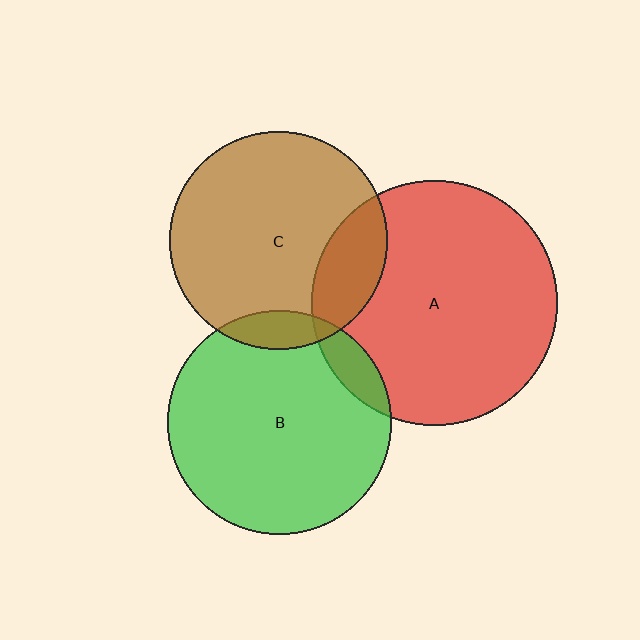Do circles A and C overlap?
Yes.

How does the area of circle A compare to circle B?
Approximately 1.2 times.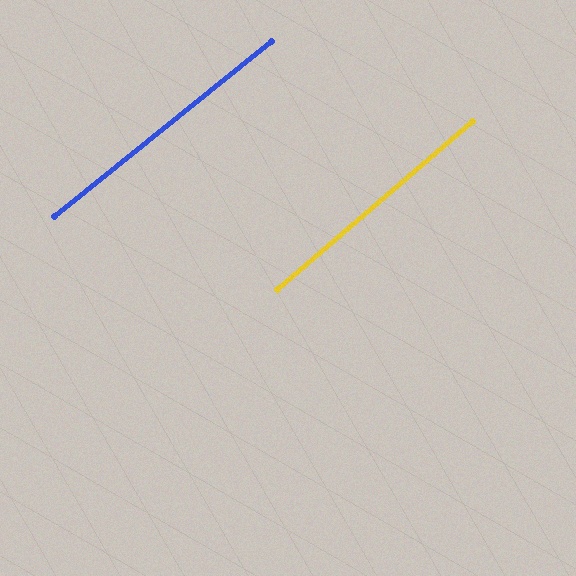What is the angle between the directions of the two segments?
Approximately 2 degrees.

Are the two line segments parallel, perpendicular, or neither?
Parallel — their directions differ by only 1.7°.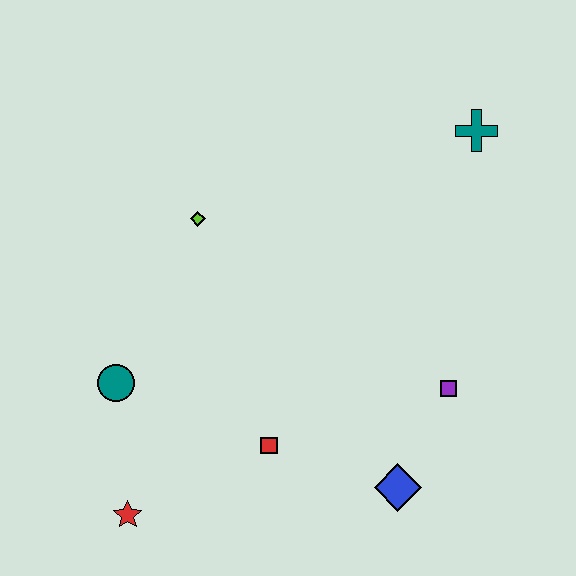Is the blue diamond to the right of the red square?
Yes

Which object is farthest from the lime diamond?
The blue diamond is farthest from the lime diamond.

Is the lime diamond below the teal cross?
Yes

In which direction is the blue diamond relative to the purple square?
The blue diamond is below the purple square.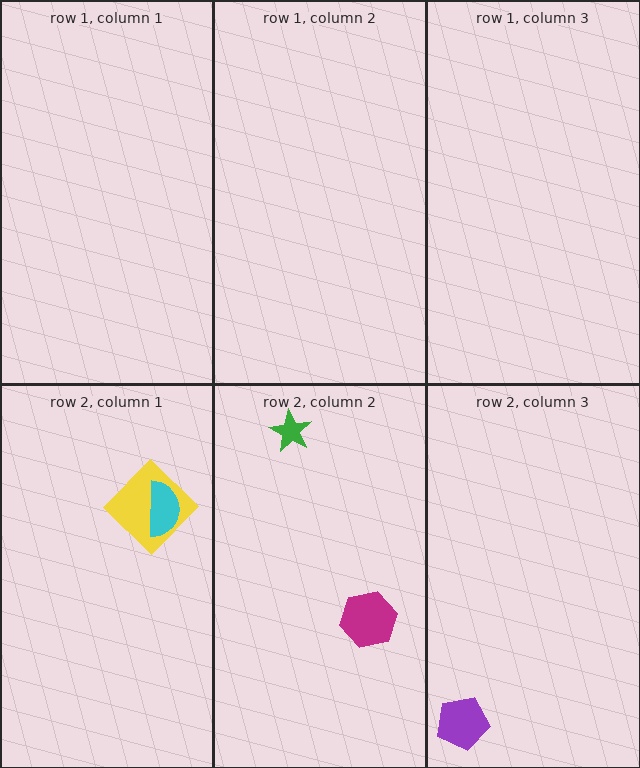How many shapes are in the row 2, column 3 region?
1.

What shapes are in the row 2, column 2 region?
The magenta hexagon, the green star.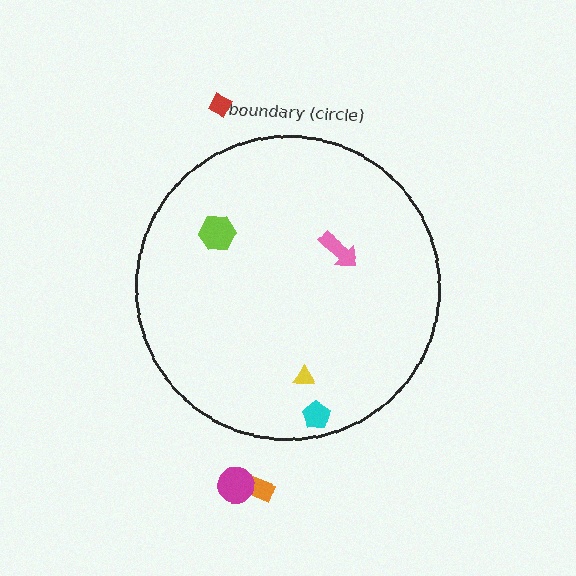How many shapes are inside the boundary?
4 inside, 3 outside.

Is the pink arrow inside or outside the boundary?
Inside.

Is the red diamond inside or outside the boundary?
Outside.